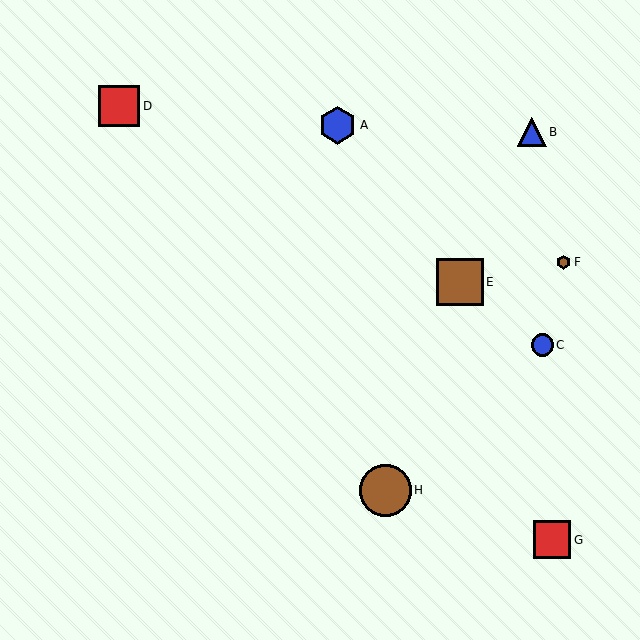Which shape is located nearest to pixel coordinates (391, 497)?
The brown circle (labeled H) at (385, 490) is nearest to that location.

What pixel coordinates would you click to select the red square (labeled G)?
Click at (552, 540) to select the red square G.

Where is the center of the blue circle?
The center of the blue circle is at (542, 345).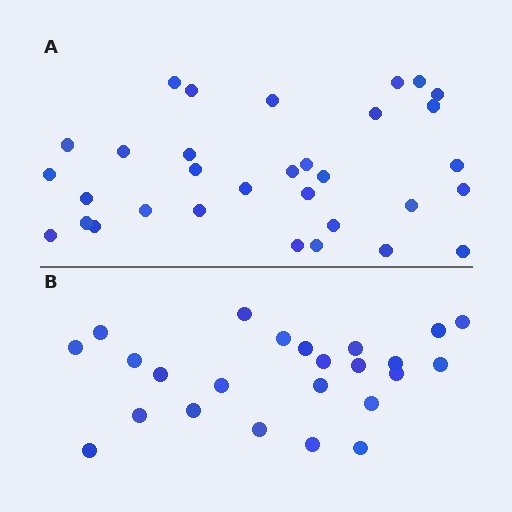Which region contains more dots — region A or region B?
Region A (the top region) has more dots.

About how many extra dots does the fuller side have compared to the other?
Region A has roughly 8 or so more dots than region B.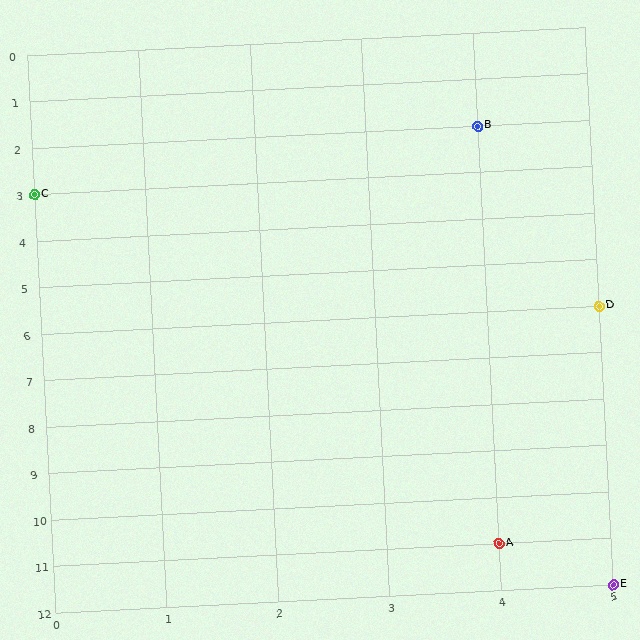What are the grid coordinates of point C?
Point C is at grid coordinates (0, 3).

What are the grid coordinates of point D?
Point D is at grid coordinates (5, 6).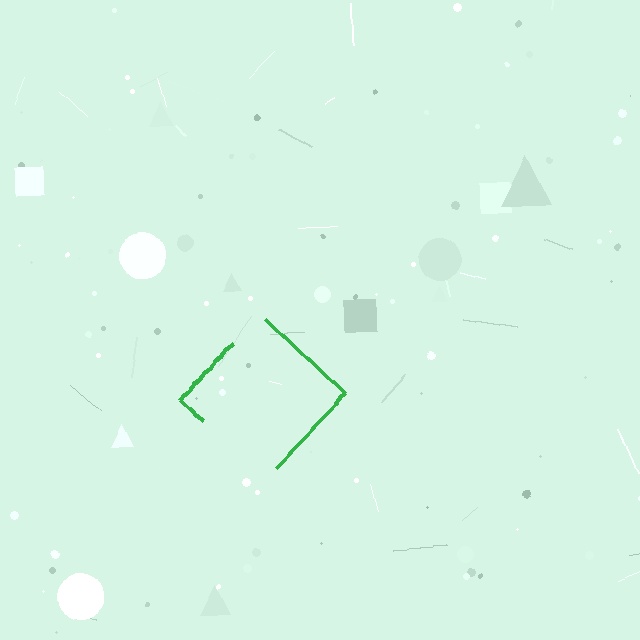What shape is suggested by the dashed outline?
The dashed outline suggests a diamond.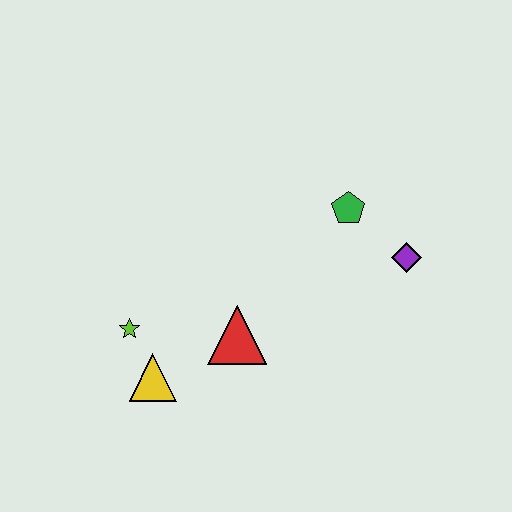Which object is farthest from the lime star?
The purple diamond is farthest from the lime star.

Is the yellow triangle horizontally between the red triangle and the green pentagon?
No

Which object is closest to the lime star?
The yellow triangle is closest to the lime star.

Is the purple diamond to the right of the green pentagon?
Yes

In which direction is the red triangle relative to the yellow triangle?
The red triangle is to the right of the yellow triangle.